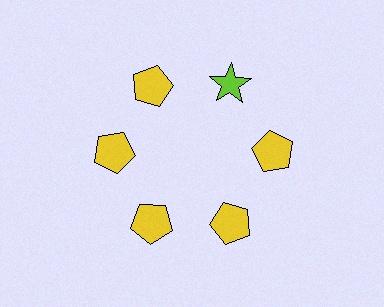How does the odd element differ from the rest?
It differs in both color (lime instead of yellow) and shape (star instead of pentagon).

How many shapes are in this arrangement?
There are 6 shapes arranged in a ring pattern.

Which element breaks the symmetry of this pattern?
The lime star at roughly the 1 o'clock position breaks the symmetry. All other shapes are yellow pentagons.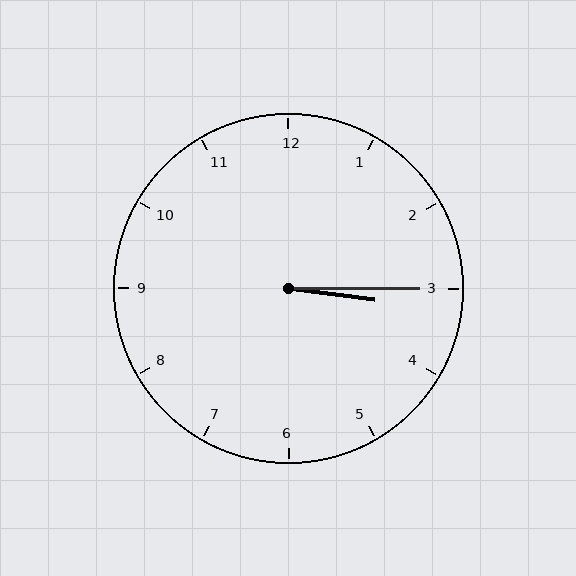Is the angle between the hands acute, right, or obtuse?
It is acute.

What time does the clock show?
3:15.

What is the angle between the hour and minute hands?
Approximately 8 degrees.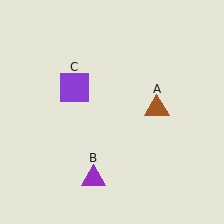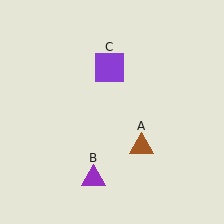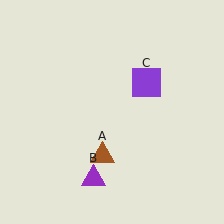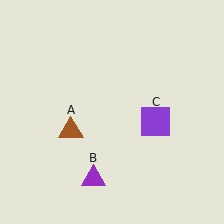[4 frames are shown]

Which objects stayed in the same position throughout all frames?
Purple triangle (object B) remained stationary.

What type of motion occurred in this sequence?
The brown triangle (object A), purple square (object C) rotated clockwise around the center of the scene.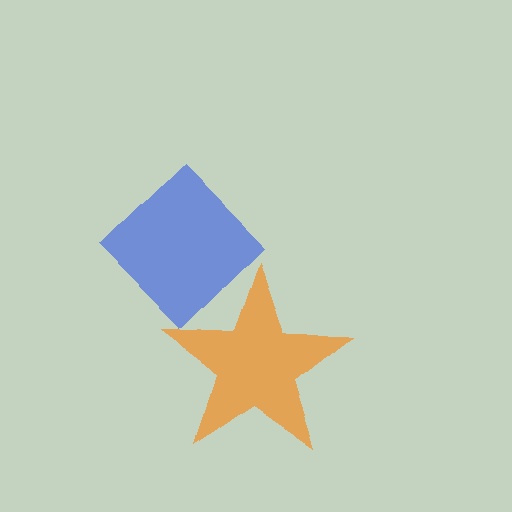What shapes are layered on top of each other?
The layered shapes are: a blue diamond, an orange star.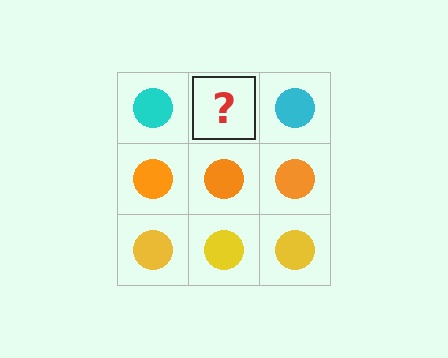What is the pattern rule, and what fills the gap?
The rule is that each row has a consistent color. The gap should be filled with a cyan circle.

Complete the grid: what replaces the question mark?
The question mark should be replaced with a cyan circle.